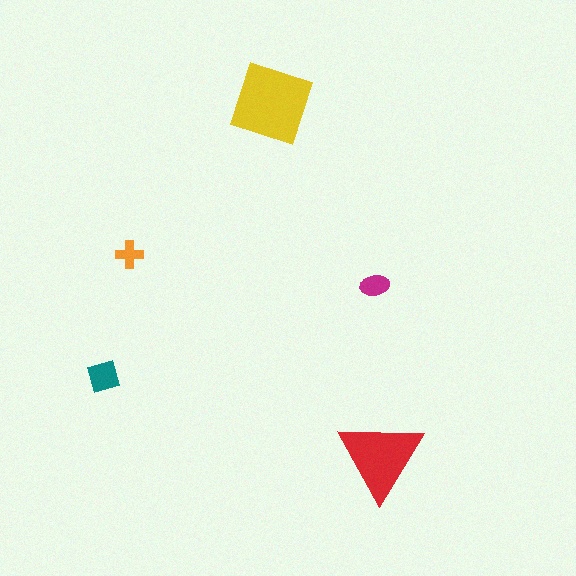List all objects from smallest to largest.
The orange cross, the magenta ellipse, the teal square, the red triangle, the yellow diamond.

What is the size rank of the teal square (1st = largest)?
3rd.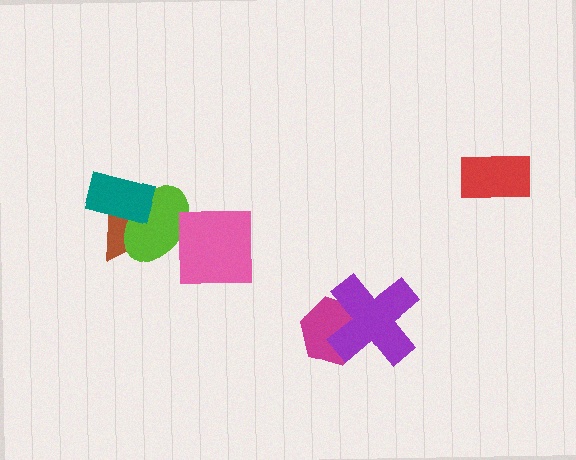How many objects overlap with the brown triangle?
2 objects overlap with the brown triangle.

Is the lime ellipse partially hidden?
Yes, it is partially covered by another shape.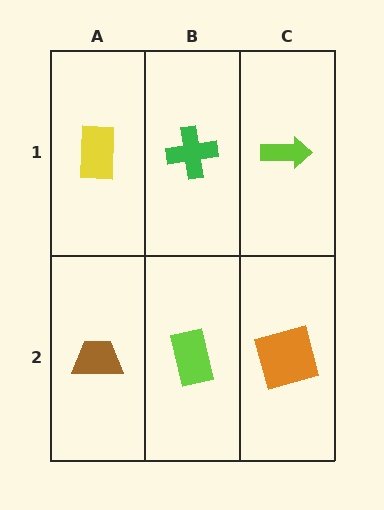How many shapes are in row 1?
3 shapes.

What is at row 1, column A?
A yellow rectangle.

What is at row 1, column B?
A green cross.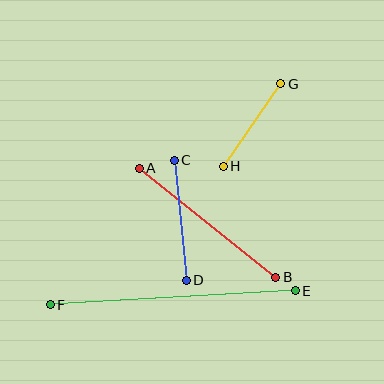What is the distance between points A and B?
The distance is approximately 175 pixels.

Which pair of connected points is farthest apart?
Points E and F are farthest apart.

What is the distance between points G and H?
The distance is approximately 101 pixels.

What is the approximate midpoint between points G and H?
The midpoint is at approximately (252, 125) pixels.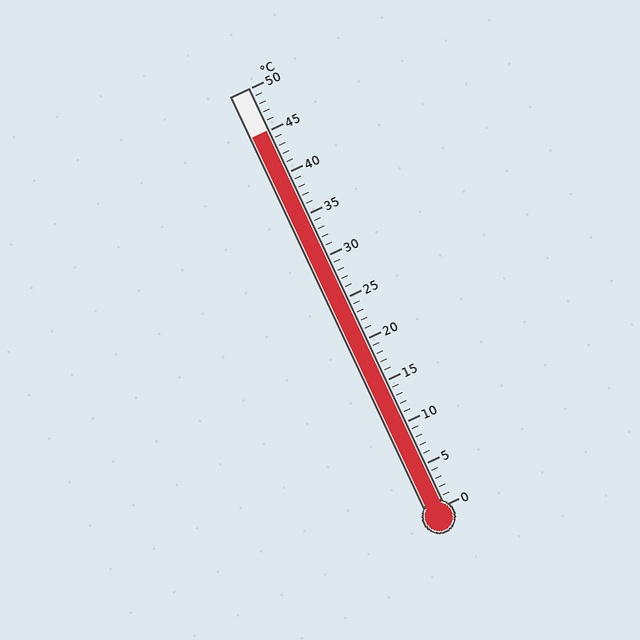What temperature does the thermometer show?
The thermometer shows approximately 45°C.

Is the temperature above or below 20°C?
The temperature is above 20°C.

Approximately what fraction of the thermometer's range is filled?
The thermometer is filled to approximately 90% of its range.